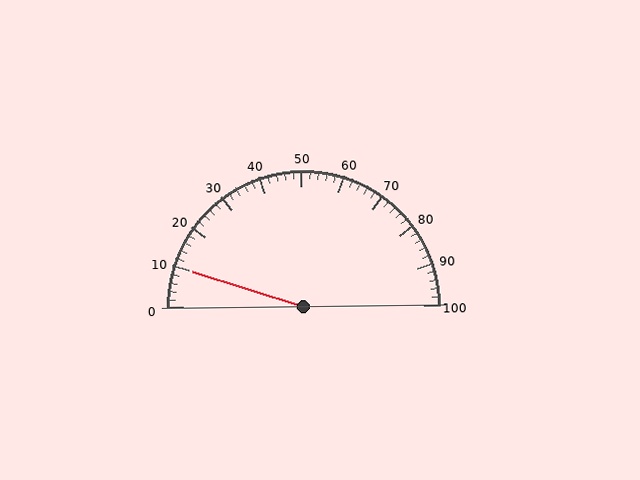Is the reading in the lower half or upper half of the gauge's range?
The reading is in the lower half of the range (0 to 100).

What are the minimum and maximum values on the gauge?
The gauge ranges from 0 to 100.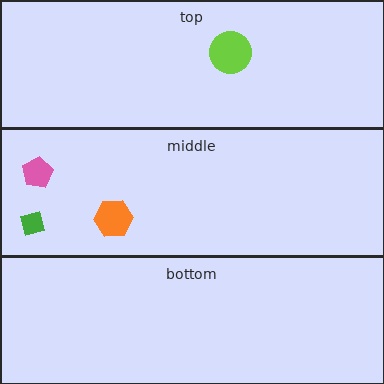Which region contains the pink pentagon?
The middle region.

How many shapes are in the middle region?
3.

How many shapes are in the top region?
1.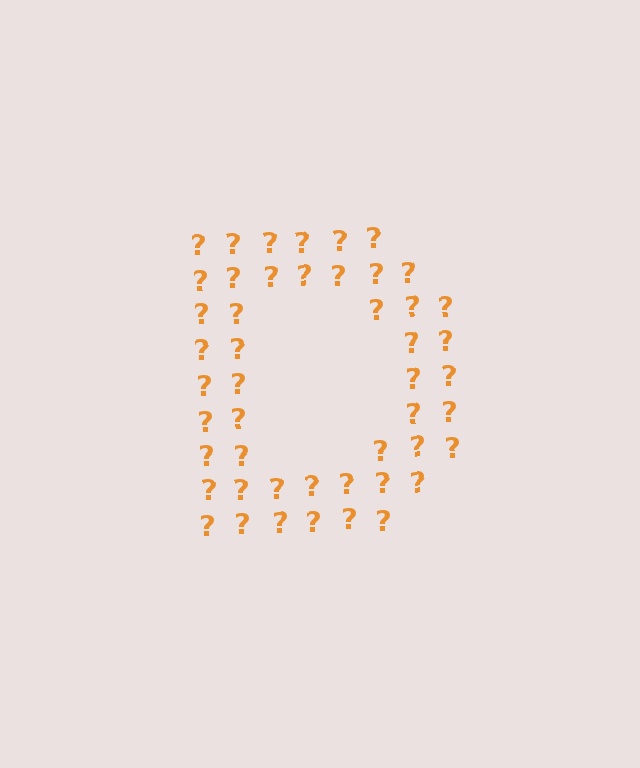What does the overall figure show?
The overall figure shows the letter D.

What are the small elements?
The small elements are question marks.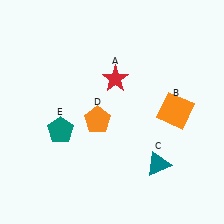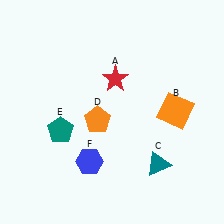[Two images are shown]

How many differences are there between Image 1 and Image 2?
There is 1 difference between the two images.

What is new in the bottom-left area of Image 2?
A blue hexagon (F) was added in the bottom-left area of Image 2.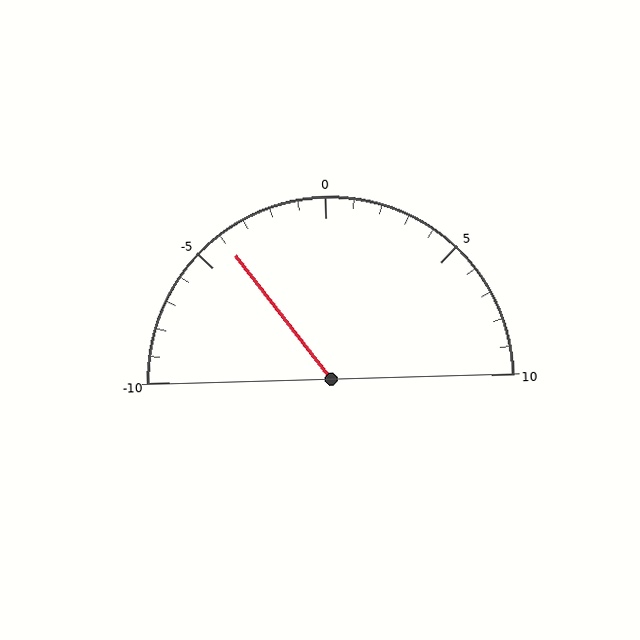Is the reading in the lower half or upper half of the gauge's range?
The reading is in the lower half of the range (-10 to 10).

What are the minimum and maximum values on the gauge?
The gauge ranges from -10 to 10.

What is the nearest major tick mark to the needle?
The nearest major tick mark is -5.